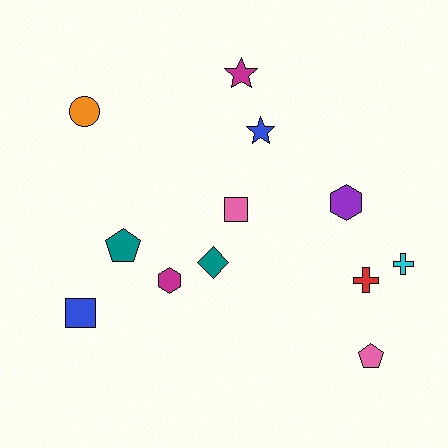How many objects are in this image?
There are 12 objects.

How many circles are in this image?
There is 1 circle.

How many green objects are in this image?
There are no green objects.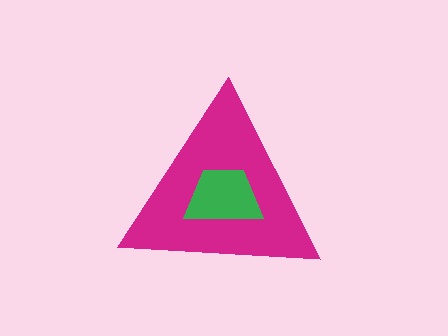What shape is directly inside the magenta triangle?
The green trapezoid.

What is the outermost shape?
The magenta triangle.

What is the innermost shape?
The green trapezoid.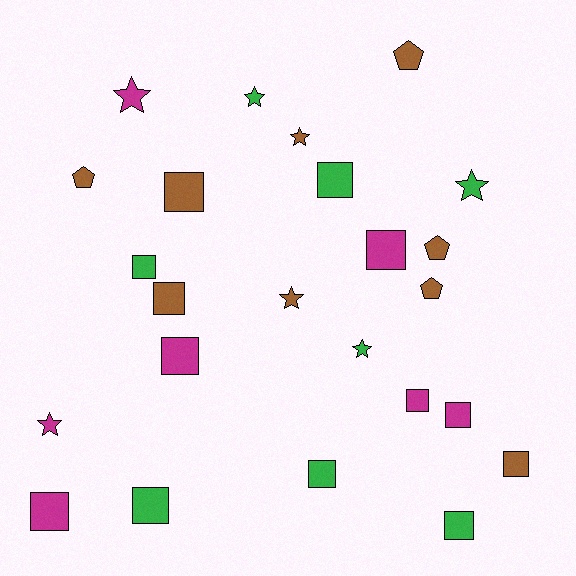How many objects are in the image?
There are 24 objects.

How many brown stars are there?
There are 2 brown stars.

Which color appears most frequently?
Brown, with 9 objects.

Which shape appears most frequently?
Square, with 13 objects.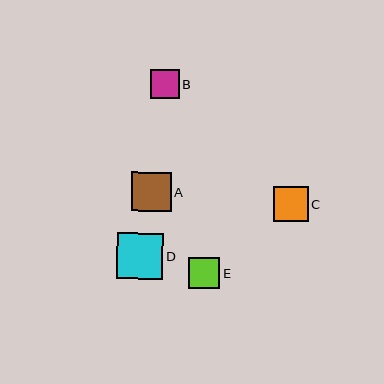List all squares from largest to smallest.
From largest to smallest: D, A, C, E, B.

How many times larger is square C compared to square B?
Square C is approximately 1.2 times the size of square B.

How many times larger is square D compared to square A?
Square D is approximately 1.2 times the size of square A.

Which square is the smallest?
Square B is the smallest with a size of approximately 28 pixels.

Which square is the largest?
Square D is the largest with a size of approximately 46 pixels.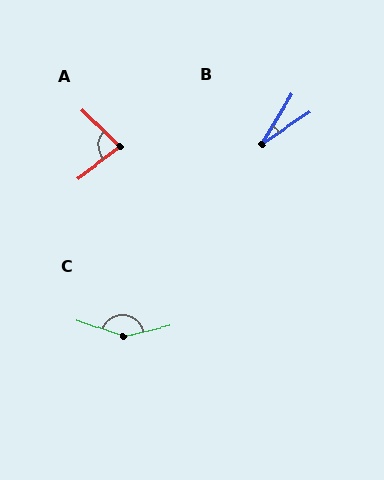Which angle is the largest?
C, at approximately 148 degrees.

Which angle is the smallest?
B, at approximately 26 degrees.